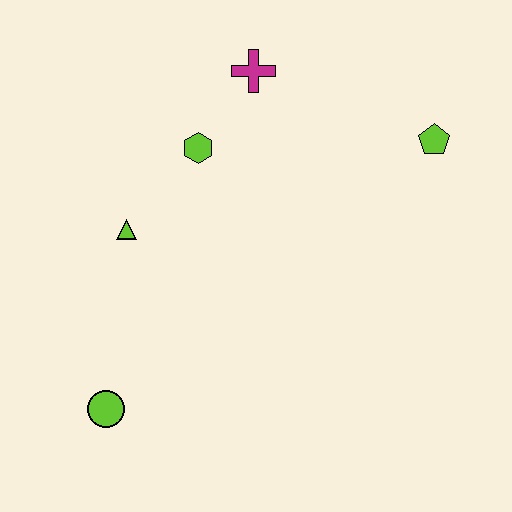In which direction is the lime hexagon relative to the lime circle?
The lime hexagon is above the lime circle.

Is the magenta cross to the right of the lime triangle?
Yes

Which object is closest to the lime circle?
The lime triangle is closest to the lime circle.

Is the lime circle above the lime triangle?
No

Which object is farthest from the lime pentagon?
The lime circle is farthest from the lime pentagon.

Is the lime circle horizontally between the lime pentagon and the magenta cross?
No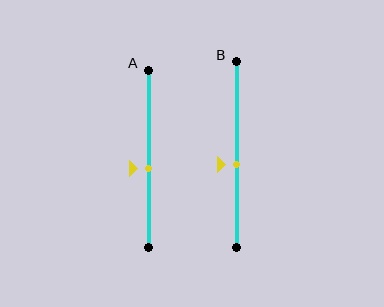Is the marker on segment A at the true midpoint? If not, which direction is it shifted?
No, the marker on segment A is shifted downward by about 6% of the segment length.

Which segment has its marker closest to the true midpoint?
Segment B has its marker closest to the true midpoint.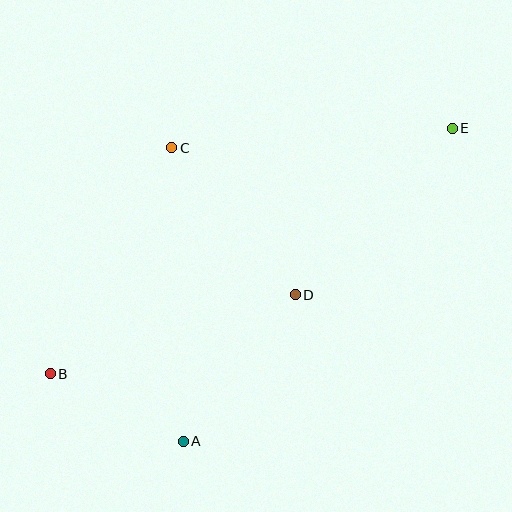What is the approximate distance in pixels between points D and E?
The distance between D and E is approximately 229 pixels.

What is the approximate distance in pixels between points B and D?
The distance between B and D is approximately 258 pixels.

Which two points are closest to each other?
Points A and B are closest to each other.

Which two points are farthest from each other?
Points B and E are farthest from each other.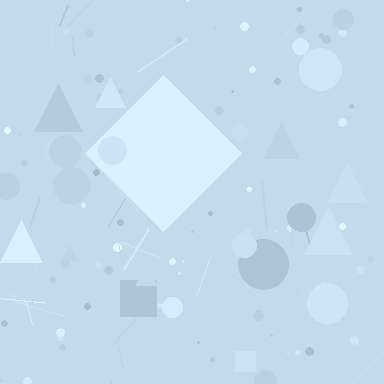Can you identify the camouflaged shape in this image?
The camouflaged shape is a diamond.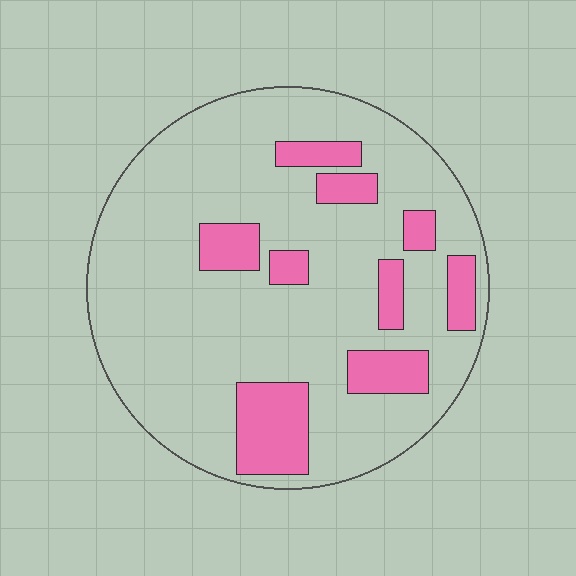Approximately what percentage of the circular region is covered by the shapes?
Approximately 20%.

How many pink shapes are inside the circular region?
9.